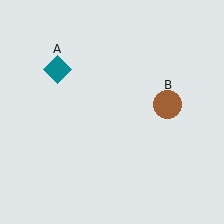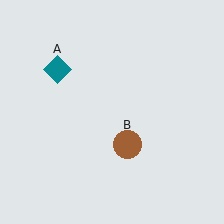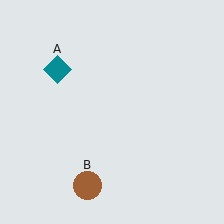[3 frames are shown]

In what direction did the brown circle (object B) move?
The brown circle (object B) moved down and to the left.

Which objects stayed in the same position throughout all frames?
Teal diamond (object A) remained stationary.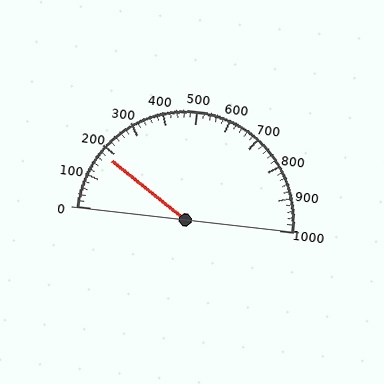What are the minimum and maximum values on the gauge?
The gauge ranges from 0 to 1000.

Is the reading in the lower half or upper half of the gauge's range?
The reading is in the lower half of the range (0 to 1000).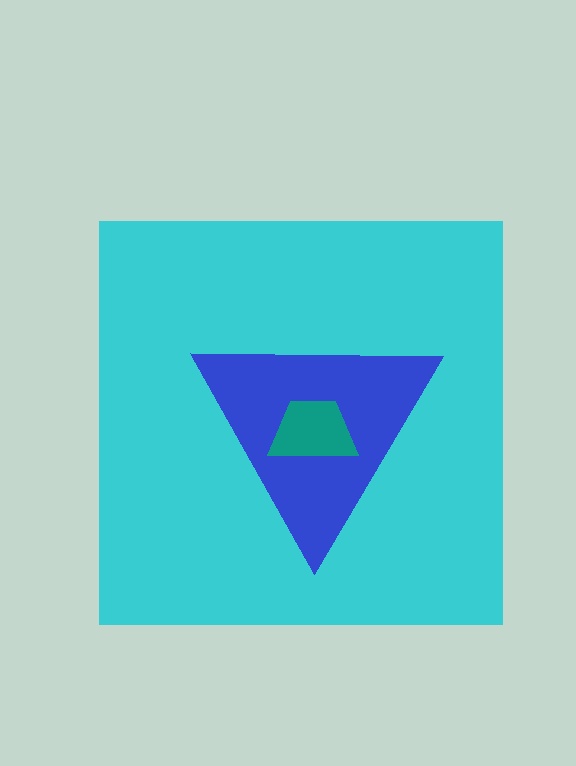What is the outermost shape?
The cyan square.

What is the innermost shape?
The teal trapezoid.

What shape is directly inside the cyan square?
The blue triangle.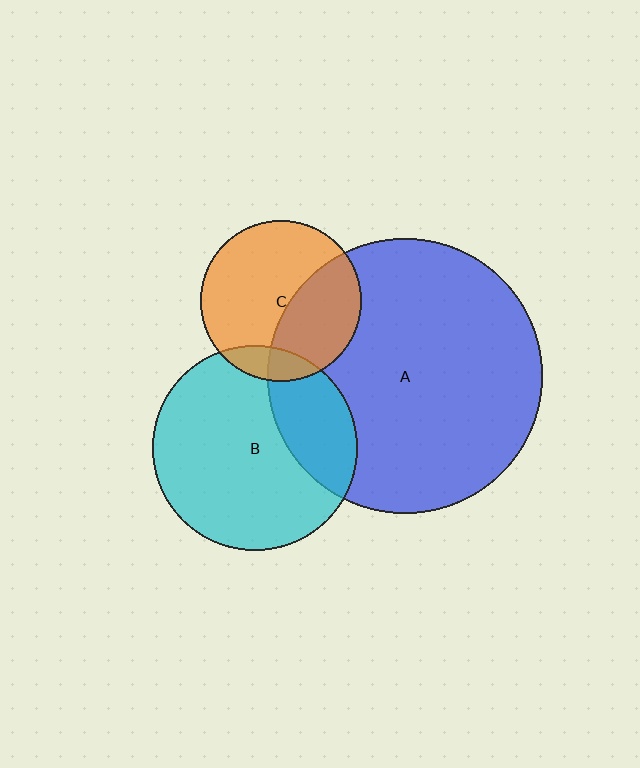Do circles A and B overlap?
Yes.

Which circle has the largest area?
Circle A (blue).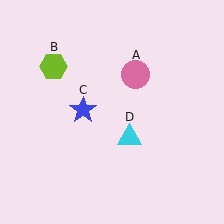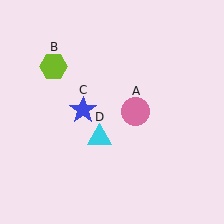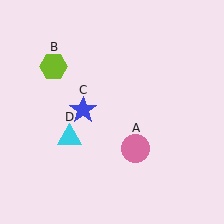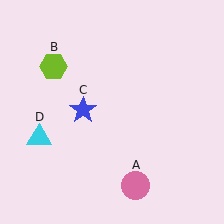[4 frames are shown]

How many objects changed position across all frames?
2 objects changed position: pink circle (object A), cyan triangle (object D).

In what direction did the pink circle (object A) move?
The pink circle (object A) moved down.